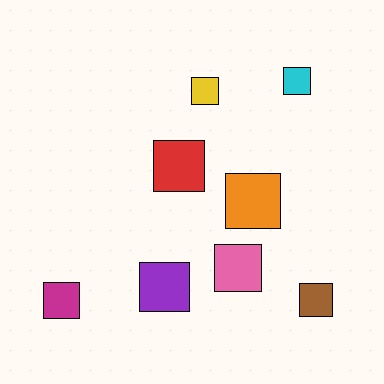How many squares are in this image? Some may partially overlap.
There are 8 squares.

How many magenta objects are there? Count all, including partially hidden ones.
There is 1 magenta object.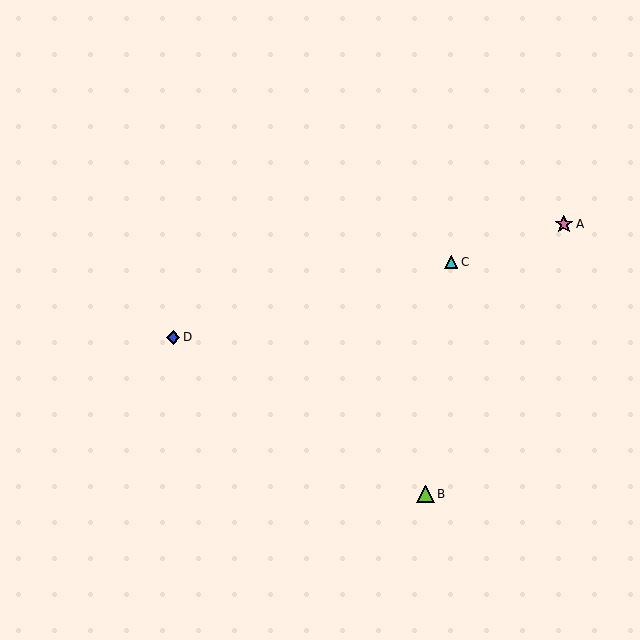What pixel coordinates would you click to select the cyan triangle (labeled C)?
Click at (451, 262) to select the cyan triangle C.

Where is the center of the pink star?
The center of the pink star is at (564, 224).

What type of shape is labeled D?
Shape D is a blue diamond.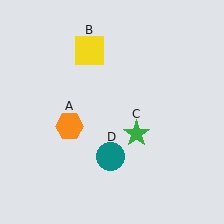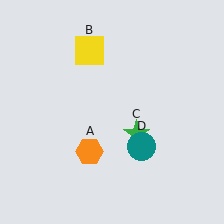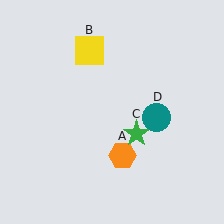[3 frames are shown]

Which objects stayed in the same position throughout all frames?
Yellow square (object B) and green star (object C) remained stationary.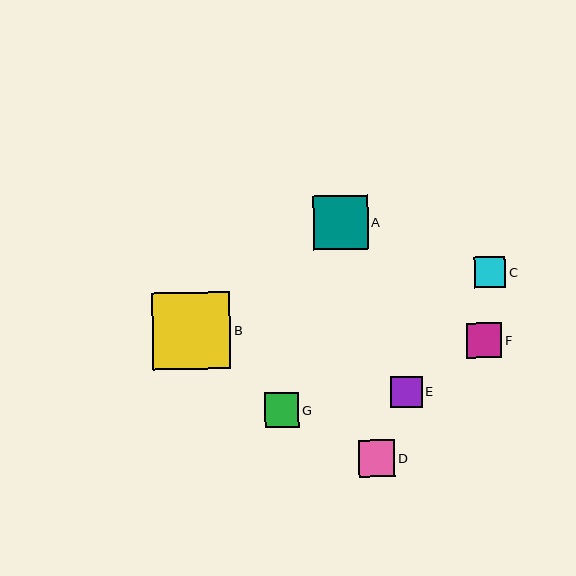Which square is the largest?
Square B is the largest with a size of approximately 78 pixels.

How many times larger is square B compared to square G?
Square B is approximately 2.3 times the size of square G.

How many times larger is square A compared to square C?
Square A is approximately 1.7 times the size of square C.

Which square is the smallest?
Square E is the smallest with a size of approximately 31 pixels.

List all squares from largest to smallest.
From largest to smallest: B, A, D, F, G, C, E.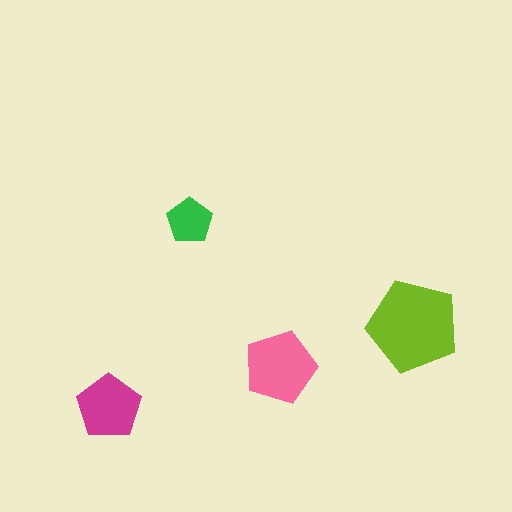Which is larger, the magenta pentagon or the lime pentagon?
The lime one.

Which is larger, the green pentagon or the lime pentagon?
The lime one.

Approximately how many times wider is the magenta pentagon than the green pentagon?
About 1.5 times wider.